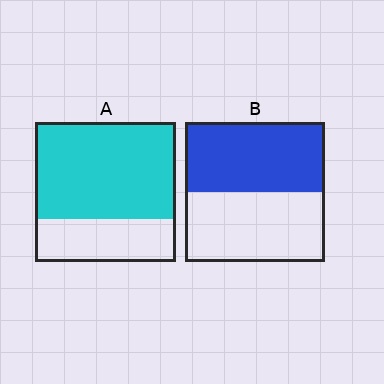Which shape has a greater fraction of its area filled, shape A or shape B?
Shape A.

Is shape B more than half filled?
Roughly half.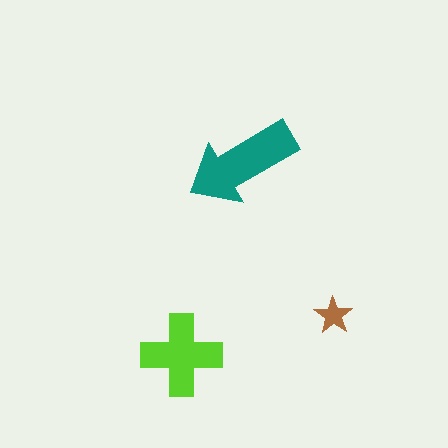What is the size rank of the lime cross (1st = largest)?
2nd.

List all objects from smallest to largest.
The brown star, the lime cross, the teal arrow.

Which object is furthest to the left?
The lime cross is leftmost.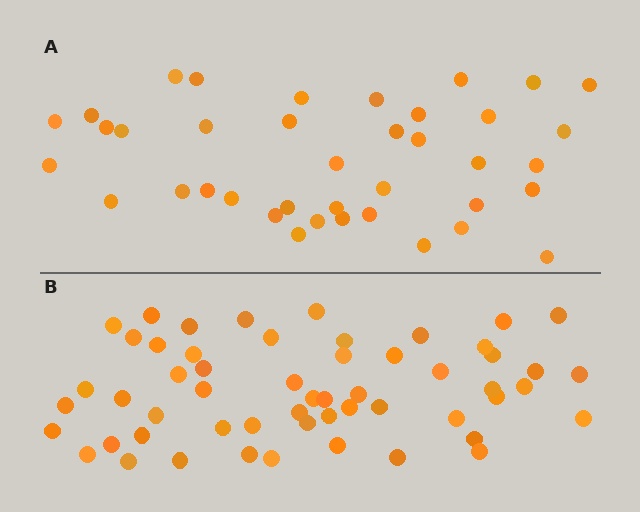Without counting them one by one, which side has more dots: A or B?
Region B (the bottom region) has more dots.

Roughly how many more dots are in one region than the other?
Region B has approximately 15 more dots than region A.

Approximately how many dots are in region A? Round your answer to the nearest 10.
About 40 dots. (The exact count is 39, which rounds to 40.)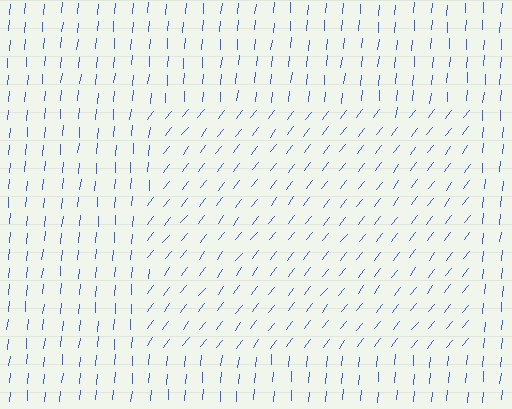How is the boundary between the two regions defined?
The boundary is defined purely by a change in line orientation (approximately 33 degrees difference). All lines are the same color and thickness.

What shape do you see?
I see a rectangle.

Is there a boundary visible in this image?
Yes, there is a texture boundary formed by a change in line orientation.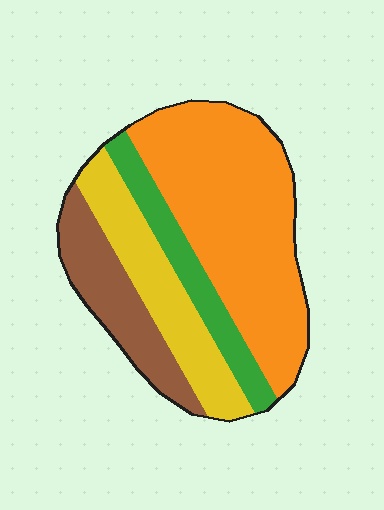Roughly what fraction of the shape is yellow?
Yellow takes up less than a quarter of the shape.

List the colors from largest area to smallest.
From largest to smallest: orange, yellow, brown, green.